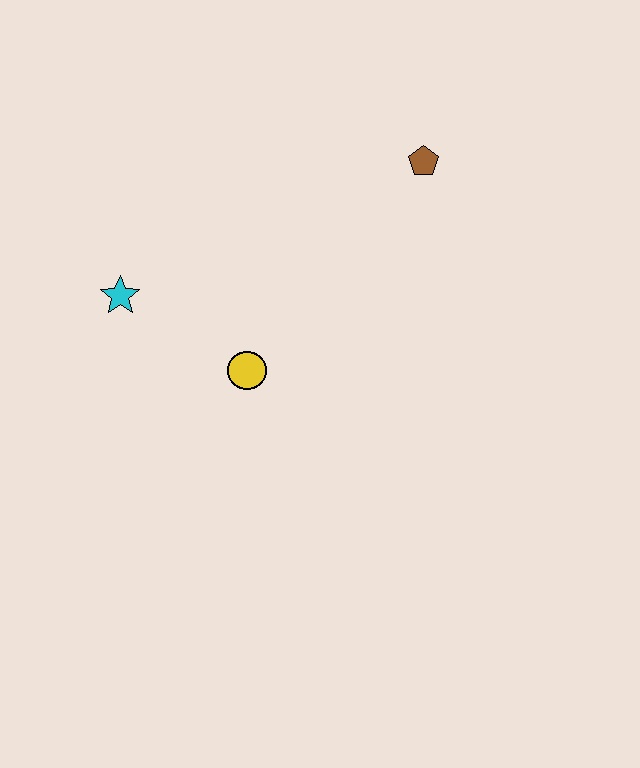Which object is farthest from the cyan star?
The brown pentagon is farthest from the cyan star.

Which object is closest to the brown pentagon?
The yellow circle is closest to the brown pentagon.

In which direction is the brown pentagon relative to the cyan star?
The brown pentagon is to the right of the cyan star.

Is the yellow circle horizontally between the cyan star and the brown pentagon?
Yes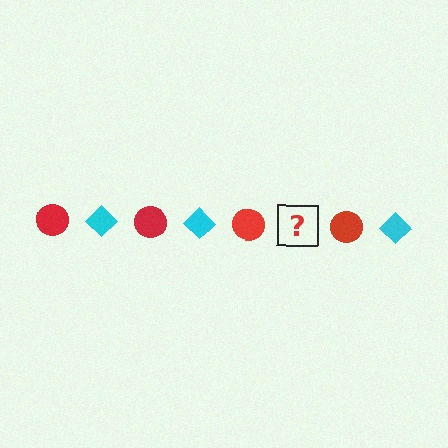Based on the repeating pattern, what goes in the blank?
The blank should be a cyan diamond.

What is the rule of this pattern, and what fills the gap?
The rule is that the pattern alternates between red circle and cyan diamond. The gap should be filled with a cyan diamond.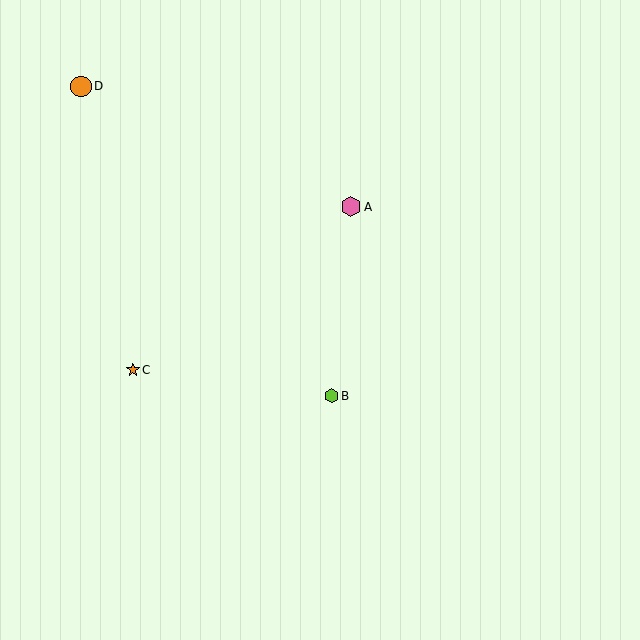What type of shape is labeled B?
Shape B is a lime hexagon.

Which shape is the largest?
The orange circle (labeled D) is the largest.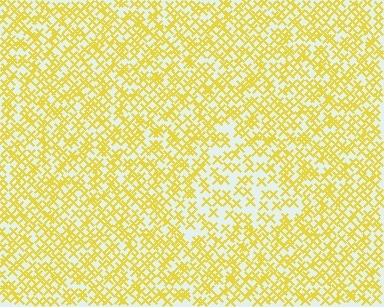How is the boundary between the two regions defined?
The boundary is defined by a change in element density (approximately 1.8x ratio). All elements are the same color, size, and shape.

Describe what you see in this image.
The image contains small yellow elements arranged at two different densities. A triangle-shaped region is visible where the elements are less densely packed than the surrounding area.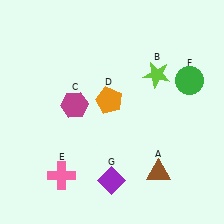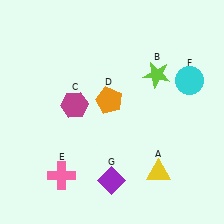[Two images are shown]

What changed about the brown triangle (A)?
In Image 1, A is brown. In Image 2, it changed to yellow.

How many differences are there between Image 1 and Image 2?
There are 2 differences between the two images.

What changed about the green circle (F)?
In Image 1, F is green. In Image 2, it changed to cyan.